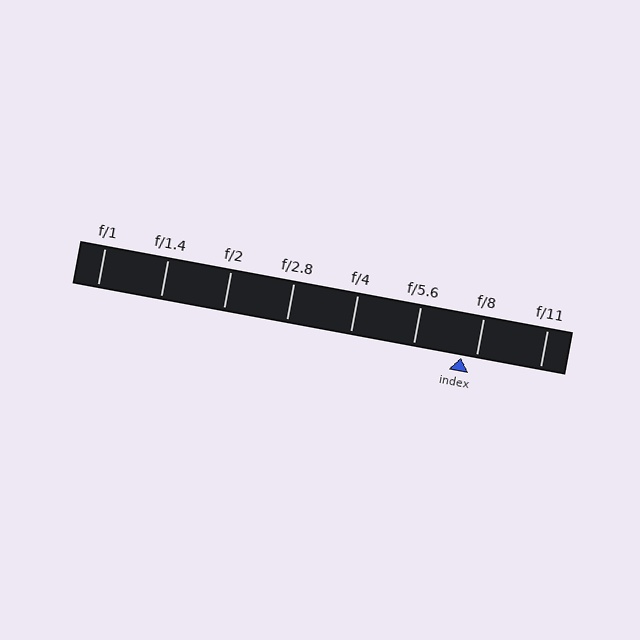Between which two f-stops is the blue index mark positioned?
The index mark is between f/5.6 and f/8.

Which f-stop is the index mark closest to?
The index mark is closest to f/8.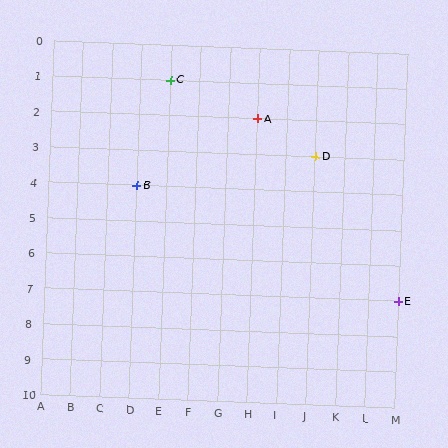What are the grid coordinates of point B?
Point B is at grid coordinates (D, 4).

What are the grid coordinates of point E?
Point E is at grid coordinates (M, 7).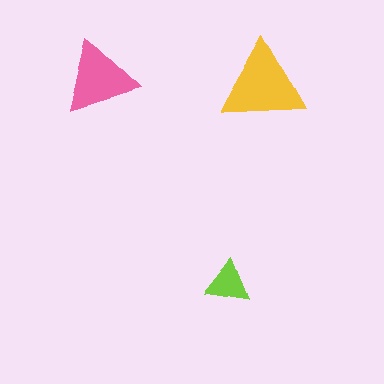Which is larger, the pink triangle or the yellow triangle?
The yellow one.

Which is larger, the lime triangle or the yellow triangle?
The yellow one.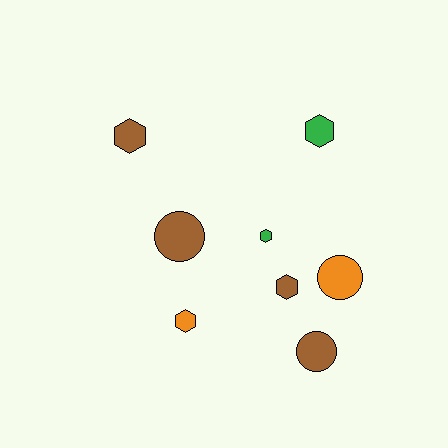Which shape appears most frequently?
Hexagon, with 5 objects.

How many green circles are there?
There are no green circles.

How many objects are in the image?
There are 8 objects.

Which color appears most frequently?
Brown, with 4 objects.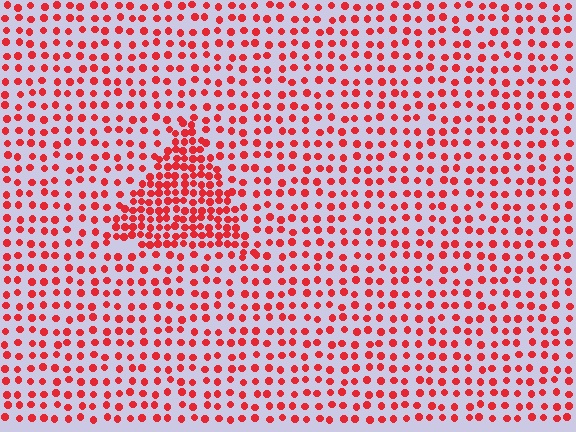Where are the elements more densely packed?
The elements are more densely packed inside the triangle boundary.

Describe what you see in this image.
The image contains small red elements arranged at two different densities. A triangle-shaped region is visible where the elements are more densely packed than the surrounding area.